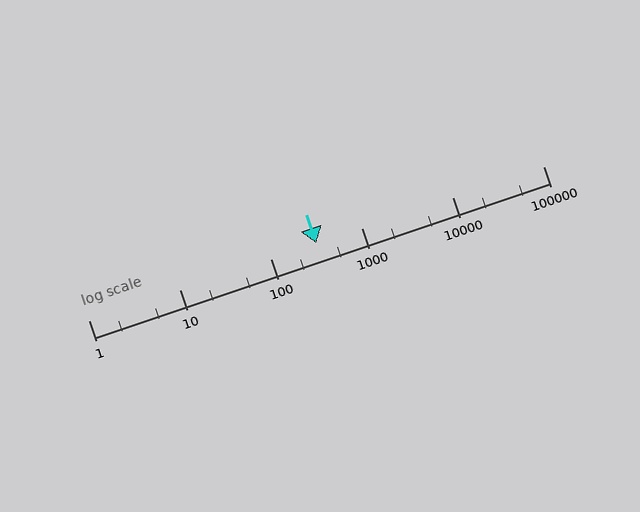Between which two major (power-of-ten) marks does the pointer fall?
The pointer is between 100 and 1000.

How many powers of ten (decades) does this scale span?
The scale spans 5 decades, from 1 to 100000.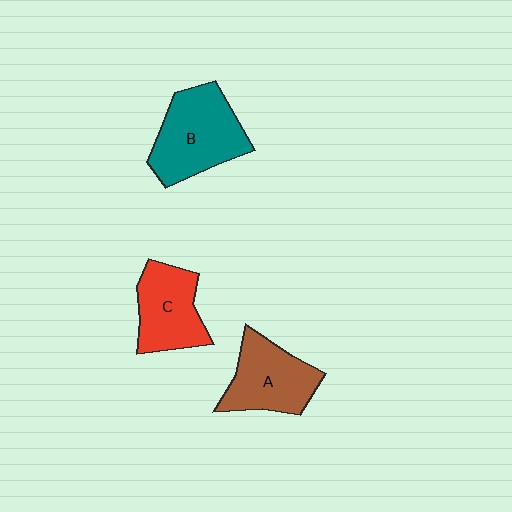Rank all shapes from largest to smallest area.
From largest to smallest: B (teal), A (brown), C (red).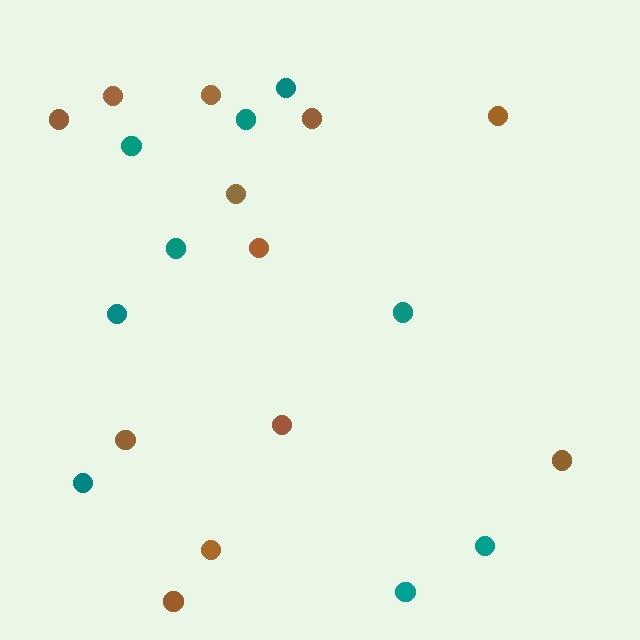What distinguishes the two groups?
There are 2 groups: one group of teal circles (9) and one group of brown circles (12).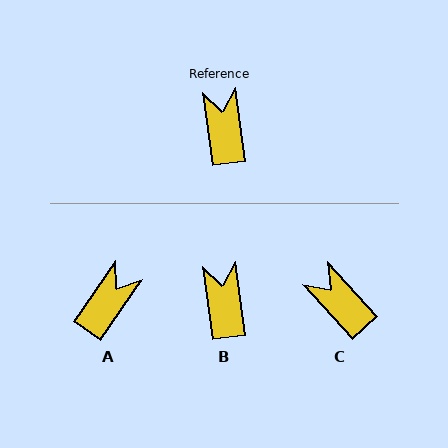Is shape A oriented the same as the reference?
No, it is off by about 42 degrees.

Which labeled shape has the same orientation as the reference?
B.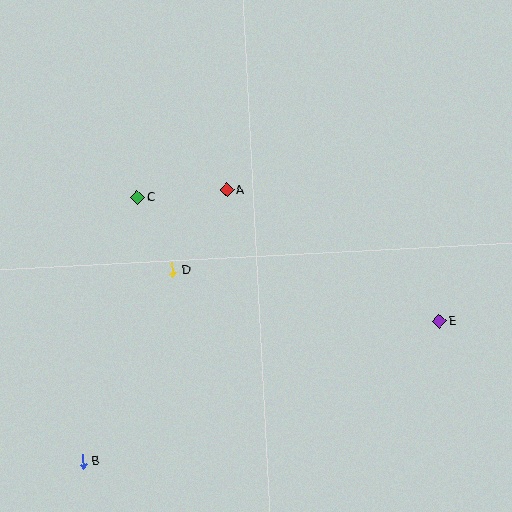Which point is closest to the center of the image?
Point A at (227, 190) is closest to the center.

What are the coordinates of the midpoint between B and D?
The midpoint between B and D is at (128, 366).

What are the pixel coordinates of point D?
Point D is at (172, 270).